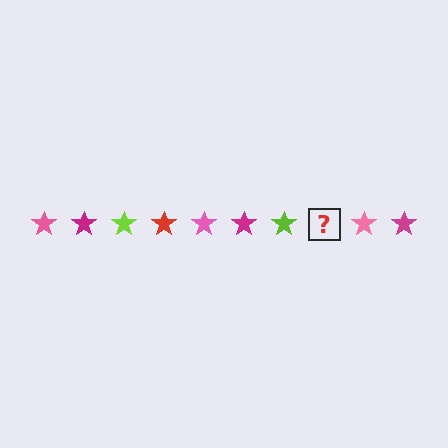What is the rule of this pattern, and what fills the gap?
The rule is that the pattern cycles through pink, magenta, lime, red stars. The gap should be filled with a red star.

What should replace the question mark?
The question mark should be replaced with a red star.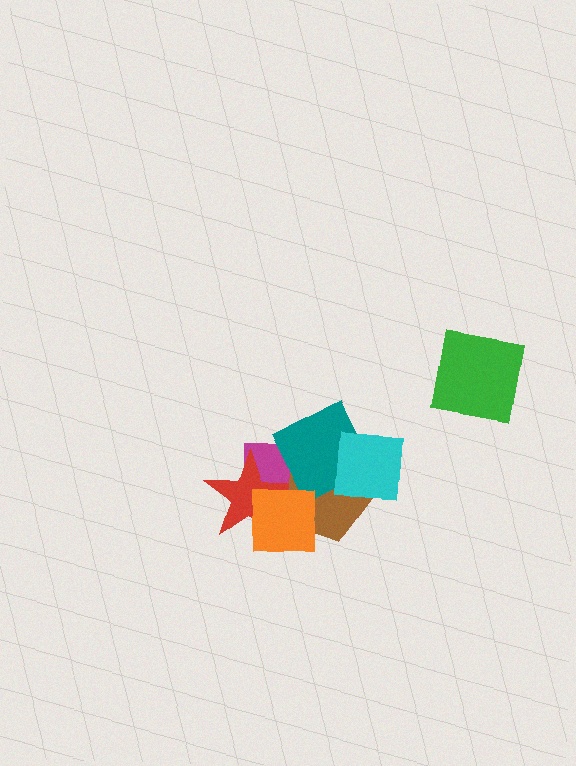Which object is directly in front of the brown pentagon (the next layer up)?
The teal square is directly in front of the brown pentagon.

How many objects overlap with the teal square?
3 objects overlap with the teal square.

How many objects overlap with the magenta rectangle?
4 objects overlap with the magenta rectangle.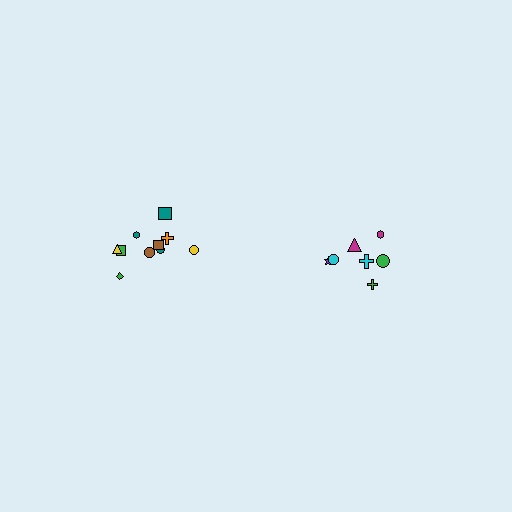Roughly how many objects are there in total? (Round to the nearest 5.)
Roughly 15 objects in total.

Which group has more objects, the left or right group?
The left group.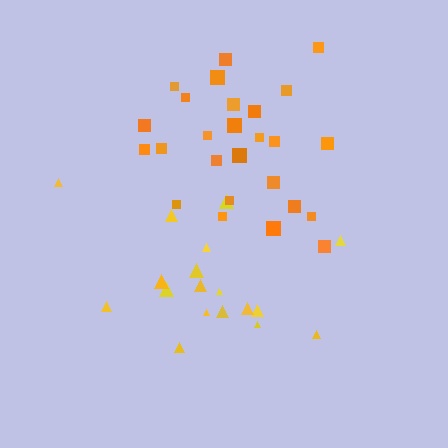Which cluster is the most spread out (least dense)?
Yellow.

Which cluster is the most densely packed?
Orange.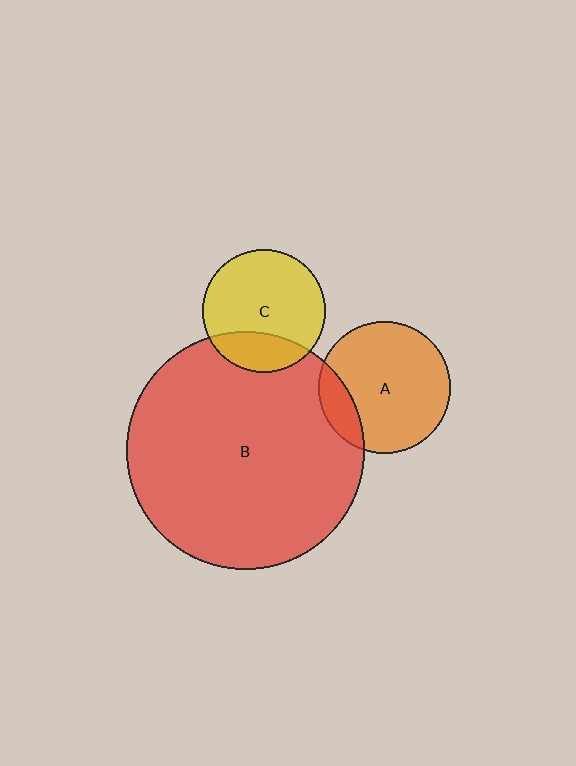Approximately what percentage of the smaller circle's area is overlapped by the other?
Approximately 25%.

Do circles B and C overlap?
Yes.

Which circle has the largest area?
Circle B (red).